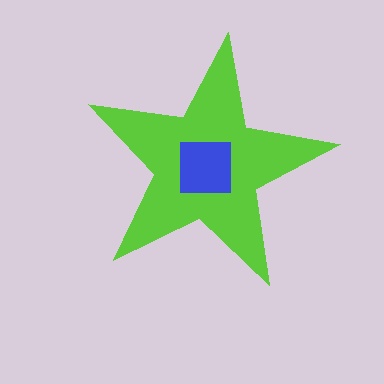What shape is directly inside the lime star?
The blue square.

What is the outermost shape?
The lime star.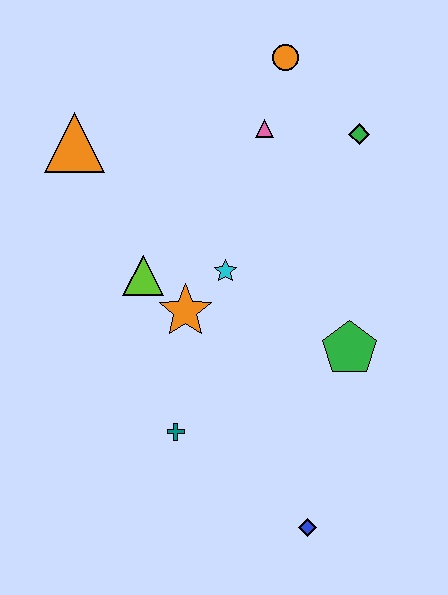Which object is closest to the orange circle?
The pink triangle is closest to the orange circle.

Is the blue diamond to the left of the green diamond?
Yes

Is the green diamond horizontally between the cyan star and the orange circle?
No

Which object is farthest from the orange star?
The orange circle is farthest from the orange star.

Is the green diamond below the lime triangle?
No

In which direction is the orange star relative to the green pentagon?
The orange star is to the left of the green pentagon.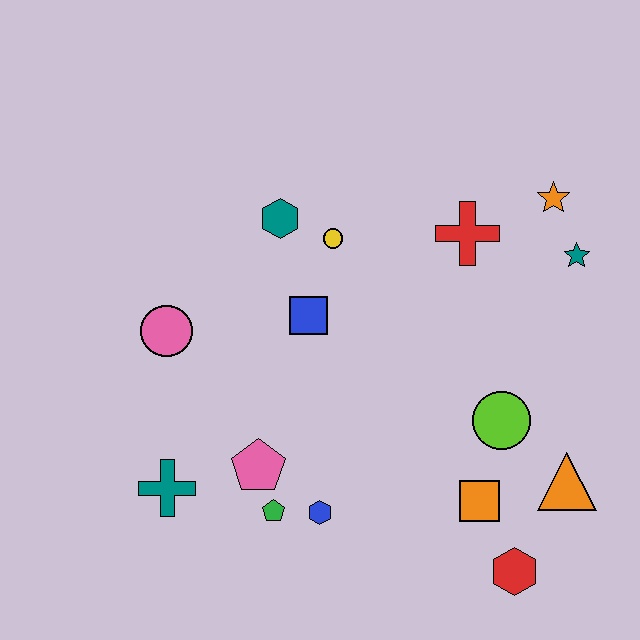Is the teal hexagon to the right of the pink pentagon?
Yes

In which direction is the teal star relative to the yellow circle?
The teal star is to the right of the yellow circle.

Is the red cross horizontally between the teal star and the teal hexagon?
Yes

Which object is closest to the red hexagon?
The orange square is closest to the red hexagon.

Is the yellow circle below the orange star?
Yes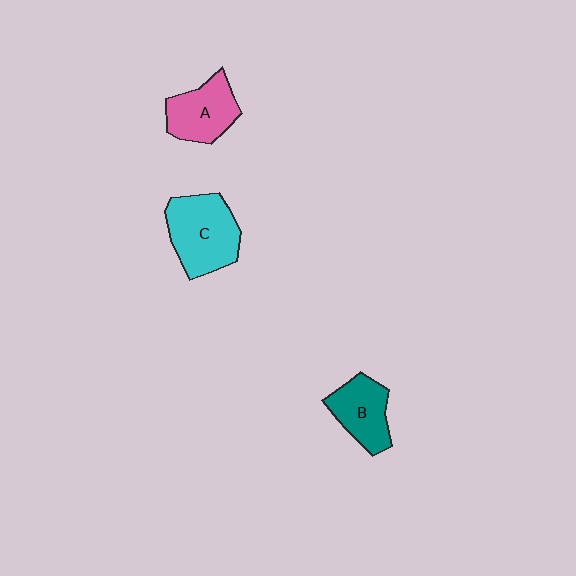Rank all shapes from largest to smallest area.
From largest to smallest: C (cyan), A (pink), B (teal).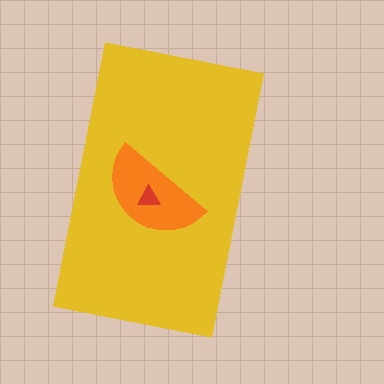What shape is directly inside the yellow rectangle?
The orange semicircle.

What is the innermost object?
The red triangle.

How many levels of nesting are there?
3.